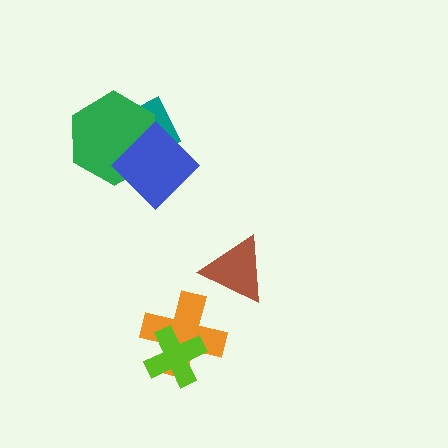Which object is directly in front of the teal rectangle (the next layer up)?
The green hexagon is directly in front of the teal rectangle.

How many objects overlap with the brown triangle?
0 objects overlap with the brown triangle.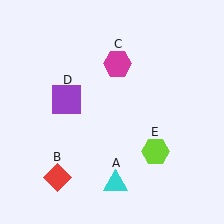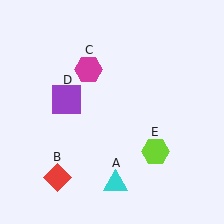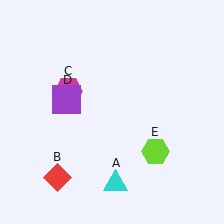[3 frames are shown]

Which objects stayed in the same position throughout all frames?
Cyan triangle (object A) and red diamond (object B) and purple square (object D) and lime hexagon (object E) remained stationary.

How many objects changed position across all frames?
1 object changed position: magenta hexagon (object C).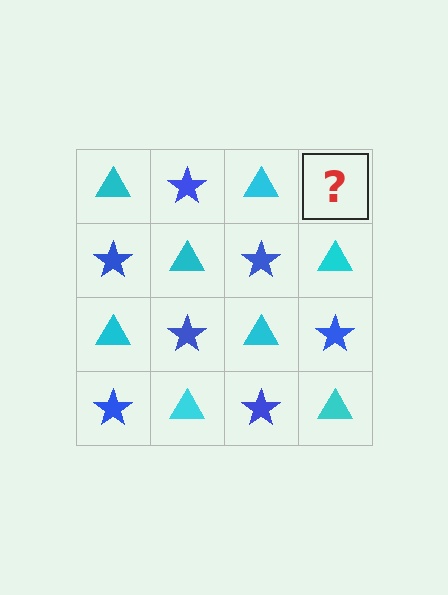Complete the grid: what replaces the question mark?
The question mark should be replaced with a blue star.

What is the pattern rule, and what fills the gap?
The rule is that it alternates cyan triangle and blue star in a checkerboard pattern. The gap should be filled with a blue star.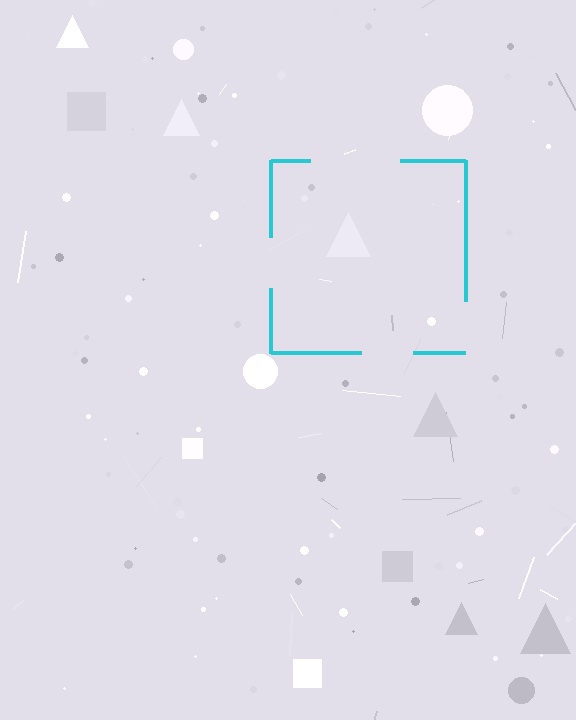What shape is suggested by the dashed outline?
The dashed outline suggests a square.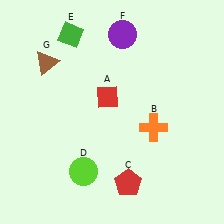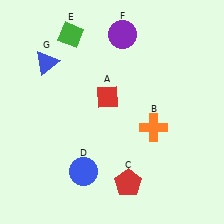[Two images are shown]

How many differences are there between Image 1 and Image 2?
There are 2 differences between the two images.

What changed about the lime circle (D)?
In Image 1, D is lime. In Image 2, it changed to blue.